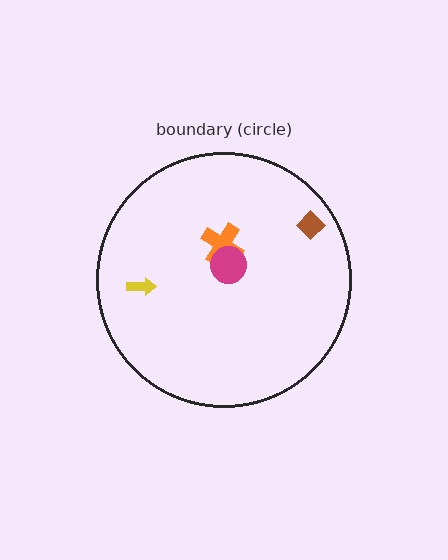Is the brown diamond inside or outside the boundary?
Inside.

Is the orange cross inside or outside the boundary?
Inside.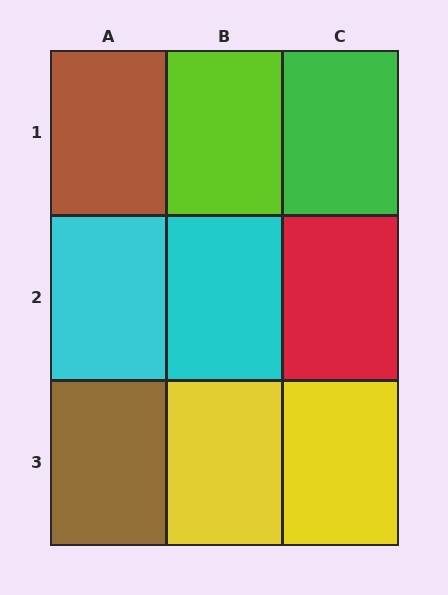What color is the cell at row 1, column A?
Brown.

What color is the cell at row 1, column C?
Green.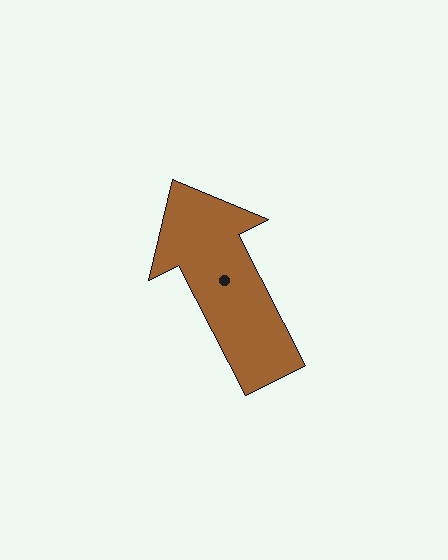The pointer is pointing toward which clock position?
Roughly 11 o'clock.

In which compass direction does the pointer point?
Northwest.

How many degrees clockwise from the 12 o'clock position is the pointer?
Approximately 333 degrees.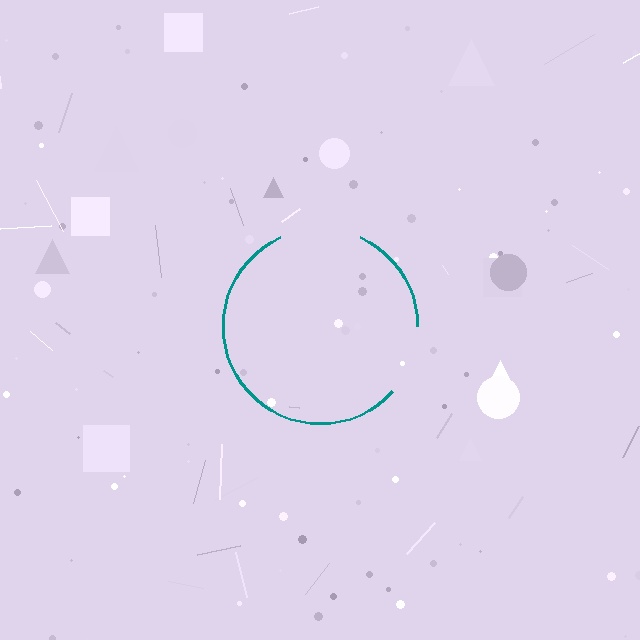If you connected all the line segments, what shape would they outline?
They would outline a circle.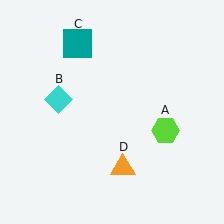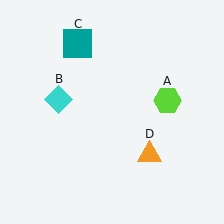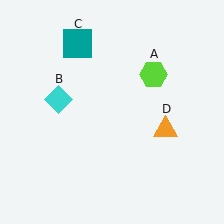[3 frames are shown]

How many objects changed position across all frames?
2 objects changed position: lime hexagon (object A), orange triangle (object D).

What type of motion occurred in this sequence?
The lime hexagon (object A), orange triangle (object D) rotated counterclockwise around the center of the scene.